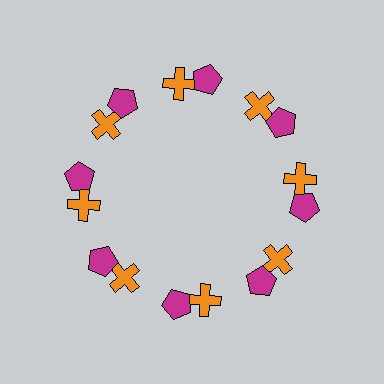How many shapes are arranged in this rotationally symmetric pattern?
There are 16 shapes, arranged in 8 groups of 2.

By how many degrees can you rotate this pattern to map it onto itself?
The pattern maps onto itself every 45 degrees of rotation.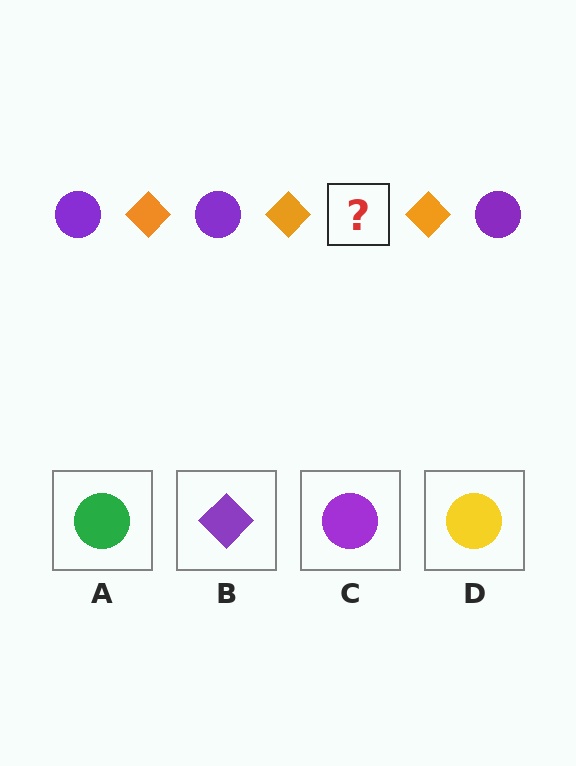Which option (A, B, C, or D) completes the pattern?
C.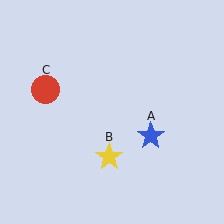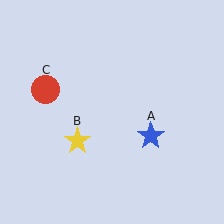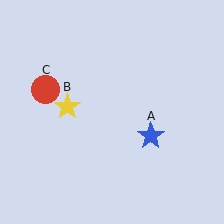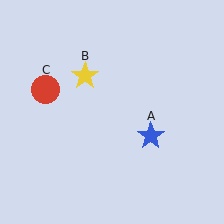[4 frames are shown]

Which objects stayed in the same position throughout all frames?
Blue star (object A) and red circle (object C) remained stationary.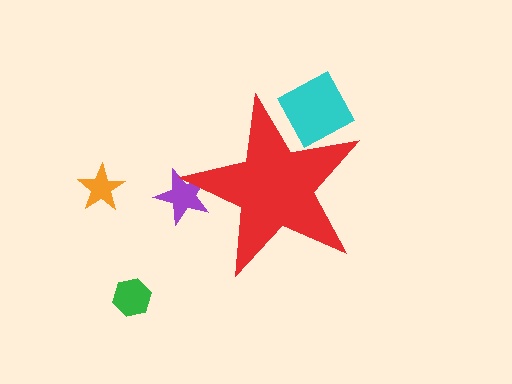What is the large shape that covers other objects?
A red star.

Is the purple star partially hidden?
Yes, the purple star is partially hidden behind the red star.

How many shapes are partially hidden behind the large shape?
2 shapes are partially hidden.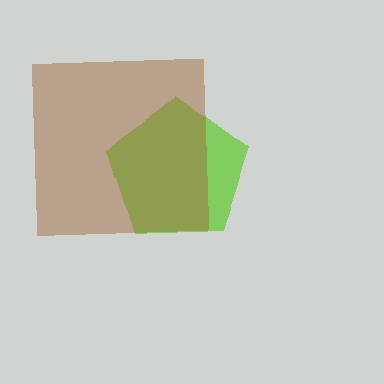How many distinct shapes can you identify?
There are 2 distinct shapes: a lime pentagon, a brown square.